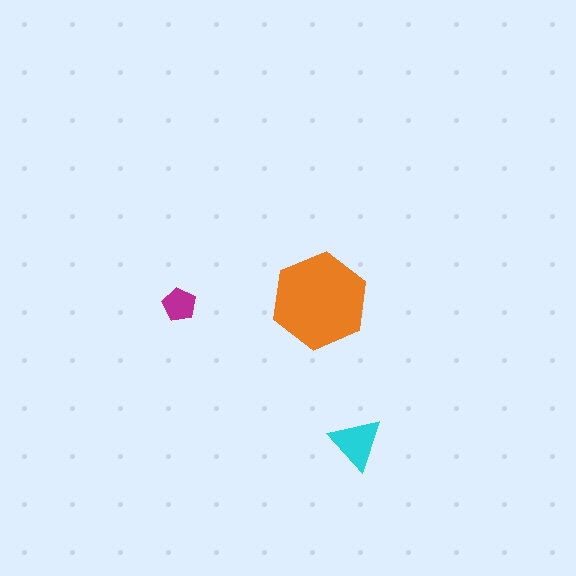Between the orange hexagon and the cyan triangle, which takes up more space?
The orange hexagon.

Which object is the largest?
The orange hexagon.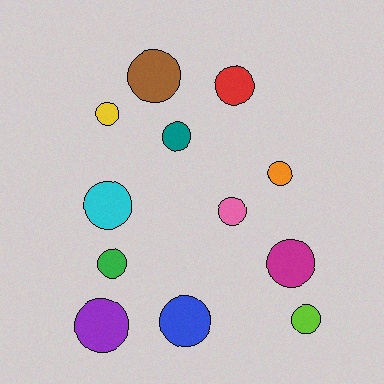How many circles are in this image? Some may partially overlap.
There are 12 circles.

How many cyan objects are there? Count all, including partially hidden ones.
There is 1 cyan object.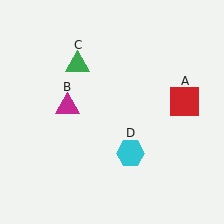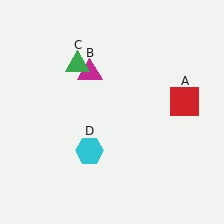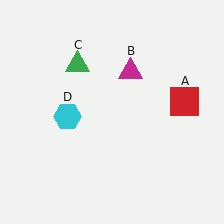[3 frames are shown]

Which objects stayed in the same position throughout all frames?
Red square (object A) and green triangle (object C) remained stationary.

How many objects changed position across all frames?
2 objects changed position: magenta triangle (object B), cyan hexagon (object D).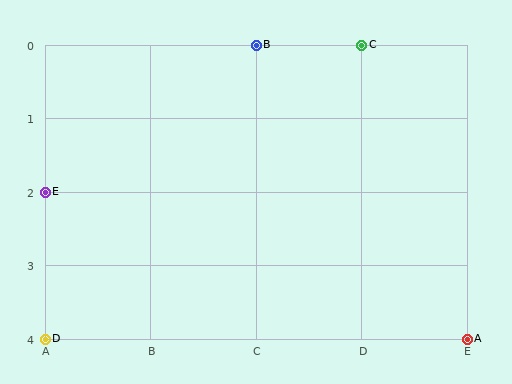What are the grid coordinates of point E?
Point E is at grid coordinates (A, 2).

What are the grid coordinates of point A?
Point A is at grid coordinates (E, 4).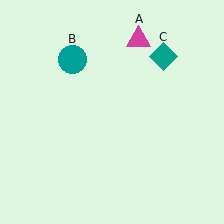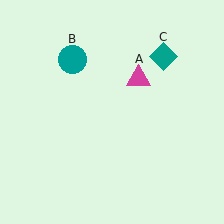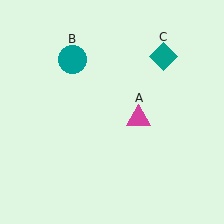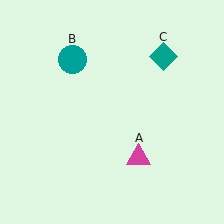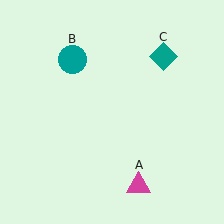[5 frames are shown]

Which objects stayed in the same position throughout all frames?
Teal circle (object B) and teal diamond (object C) remained stationary.